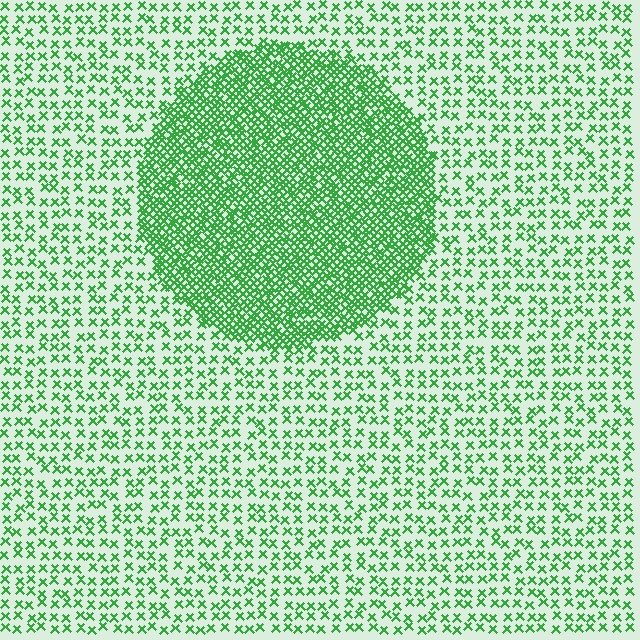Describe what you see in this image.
The image contains small green elements arranged at two different densities. A circle-shaped region is visible where the elements are more densely packed than the surrounding area.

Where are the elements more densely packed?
The elements are more densely packed inside the circle boundary.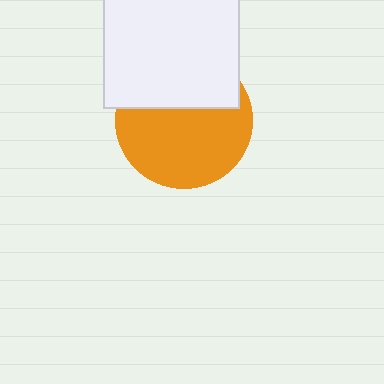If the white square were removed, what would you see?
You would see the complete orange circle.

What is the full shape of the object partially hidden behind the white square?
The partially hidden object is an orange circle.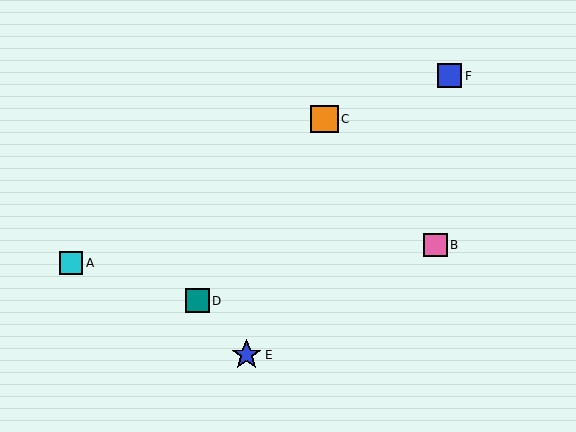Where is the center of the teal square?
The center of the teal square is at (197, 301).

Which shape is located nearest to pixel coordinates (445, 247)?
The pink square (labeled B) at (436, 245) is nearest to that location.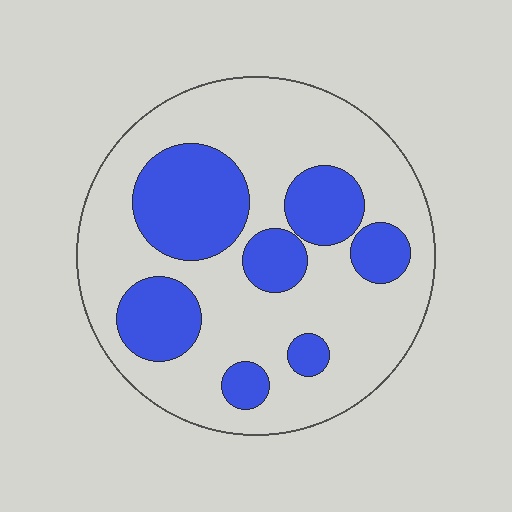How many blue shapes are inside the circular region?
7.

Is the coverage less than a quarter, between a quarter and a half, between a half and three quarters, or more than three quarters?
Between a quarter and a half.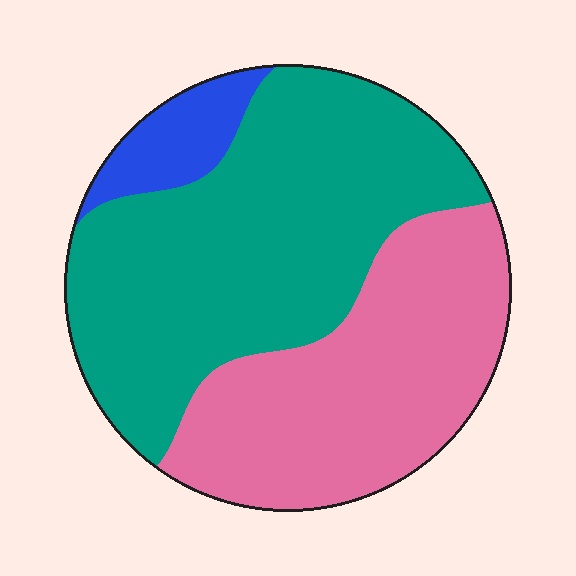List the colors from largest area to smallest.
From largest to smallest: teal, pink, blue.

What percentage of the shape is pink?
Pink covers about 40% of the shape.